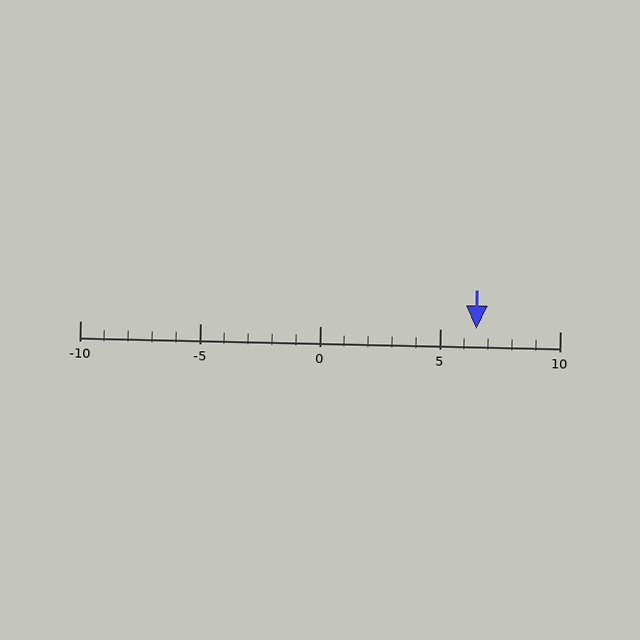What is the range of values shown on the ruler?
The ruler shows values from -10 to 10.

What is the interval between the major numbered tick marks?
The major tick marks are spaced 5 units apart.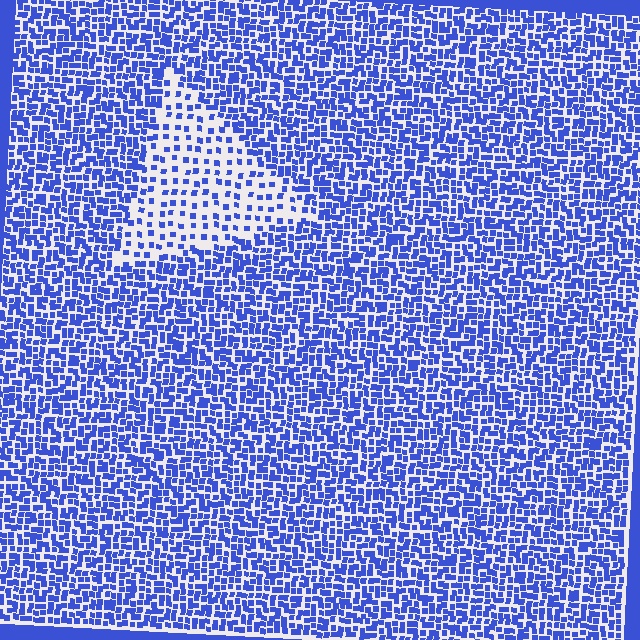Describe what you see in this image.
The image contains small blue elements arranged at two different densities. A triangle-shaped region is visible where the elements are less densely packed than the surrounding area.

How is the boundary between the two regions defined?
The boundary is defined by a change in element density (approximately 2.4x ratio). All elements are the same color, size, and shape.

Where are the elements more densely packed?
The elements are more densely packed outside the triangle boundary.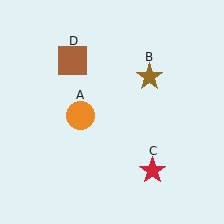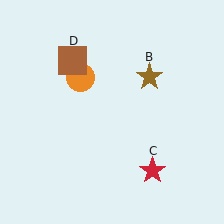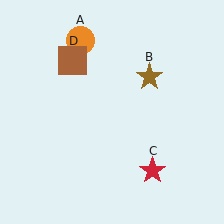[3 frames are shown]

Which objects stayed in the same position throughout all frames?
Brown star (object B) and red star (object C) and brown square (object D) remained stationary.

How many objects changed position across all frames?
1 object changed position: orange circle (object A).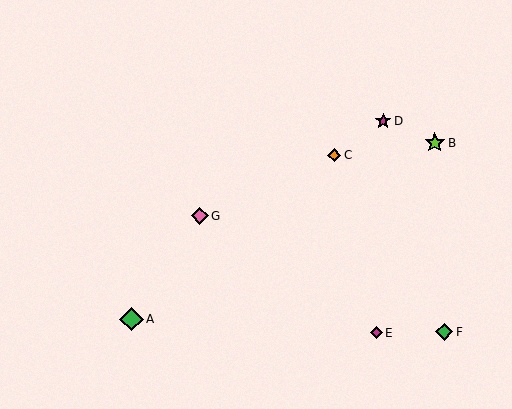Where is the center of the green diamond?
The center of the green diamond is at (131, 319).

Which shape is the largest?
The green diamond (labeled A) is the largest.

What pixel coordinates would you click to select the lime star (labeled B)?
Click at (435, 143) to select the lime star B.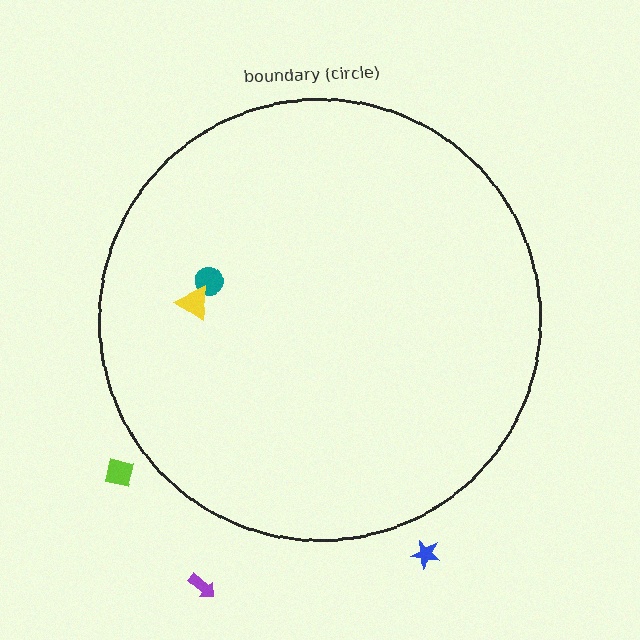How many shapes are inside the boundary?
2 inside, 3 outside.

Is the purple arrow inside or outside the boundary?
Outside.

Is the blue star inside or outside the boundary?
Outside.